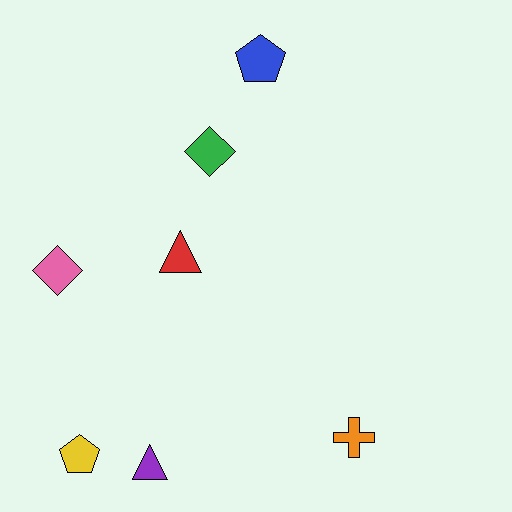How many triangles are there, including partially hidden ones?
There are 2 triangles.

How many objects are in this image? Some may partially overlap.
There are 7 objects.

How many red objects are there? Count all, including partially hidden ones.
There is 1 red object.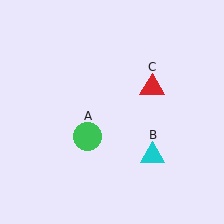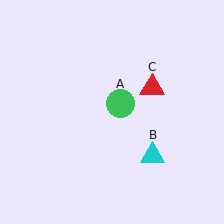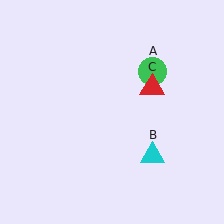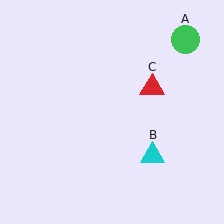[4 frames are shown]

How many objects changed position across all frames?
1 object changed position: green circle (object A).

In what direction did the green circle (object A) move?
The green circle (object A) moved up and to the right.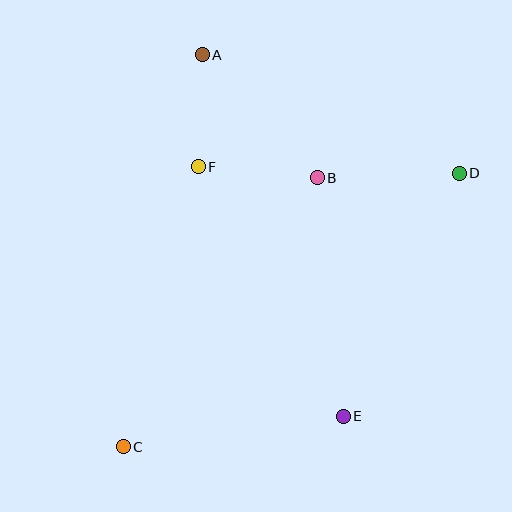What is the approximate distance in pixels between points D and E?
The distance between D and E is approximately 269 pixels.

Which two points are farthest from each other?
Points C and D are farthest from each other.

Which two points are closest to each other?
Points A and F are closest to each other.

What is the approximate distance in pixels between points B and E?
The distance between B and E is approximately 240 pixels.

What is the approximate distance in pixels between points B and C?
The distance between B and C is approximately 332 pixels.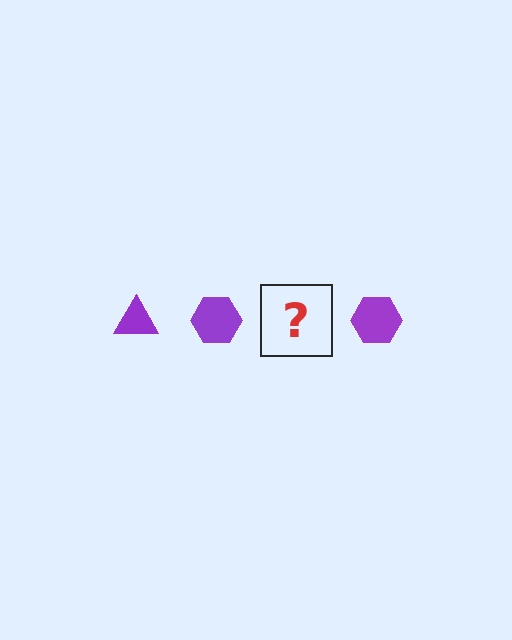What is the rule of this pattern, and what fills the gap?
The rule is that the pattern cycles through triangle, hexagon shapes in purple. The gap should be filled with a purple triangle.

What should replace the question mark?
The question mark should be replaced with a purple triangle.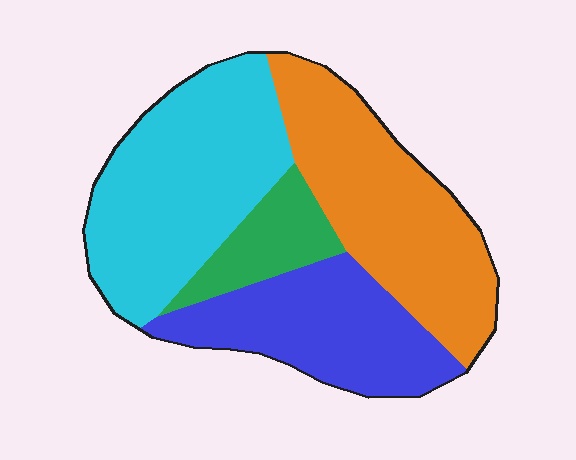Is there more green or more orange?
Orange.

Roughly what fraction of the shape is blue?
Blue covers around 25% of the shape.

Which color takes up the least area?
Green, at roughly 10%.